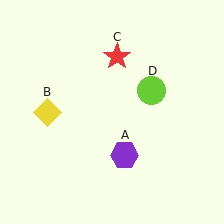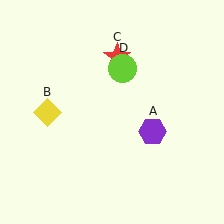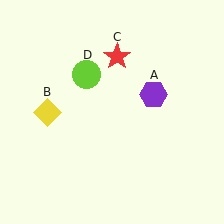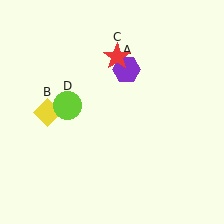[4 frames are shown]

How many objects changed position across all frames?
2 objects changed position: purple hexagon (object A), lime circle (object D).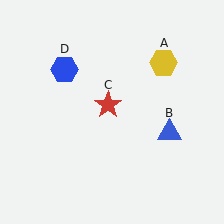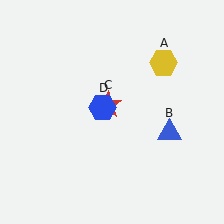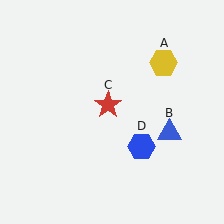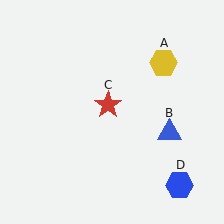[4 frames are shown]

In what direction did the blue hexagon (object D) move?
The blue hexagon (object D) moved down and to the right.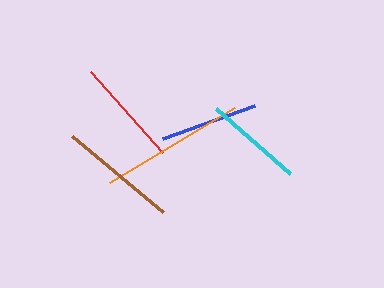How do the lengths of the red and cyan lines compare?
The red and cyan lines are approximately the same length.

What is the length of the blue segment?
The blue segment is approximately 97 pixels long.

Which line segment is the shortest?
The blue line is the shortest at approximately 97 pixels.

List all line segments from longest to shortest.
From longest to shortest: orange, brown, red, cyan, blue.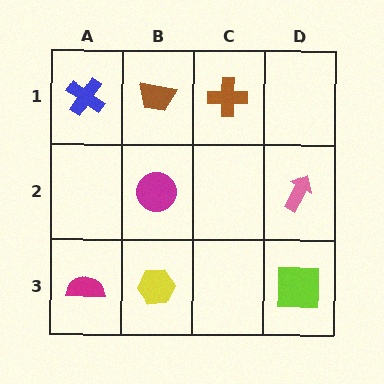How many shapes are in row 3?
3 shapes.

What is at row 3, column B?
A yellow hexagon.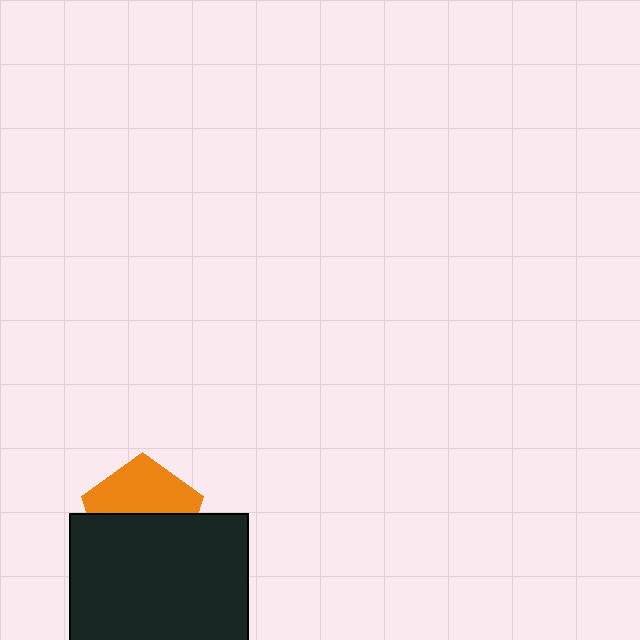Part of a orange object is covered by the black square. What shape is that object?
It is a pentagon.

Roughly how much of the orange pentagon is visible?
About half of it is visible (roughly 47%).